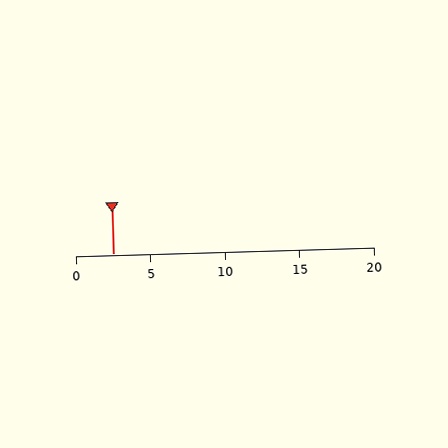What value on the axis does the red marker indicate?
The marker indicates approximately 2.5.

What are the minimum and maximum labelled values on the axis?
The axis runs from 0 to 20.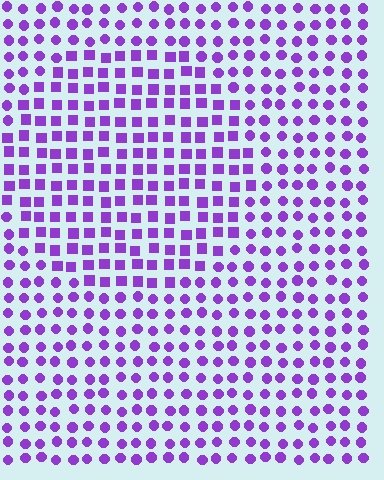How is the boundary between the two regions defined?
The boundary is defined by a change in element shape: squares inside vs. circles outside. All elements share the same color and spacing.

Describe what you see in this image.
The image is filled with small purple elements arranged in a uniform grid. A circle-shaped region contains squares, while the surrounding area contains circles. The boundary is defined purely by the change in element shape.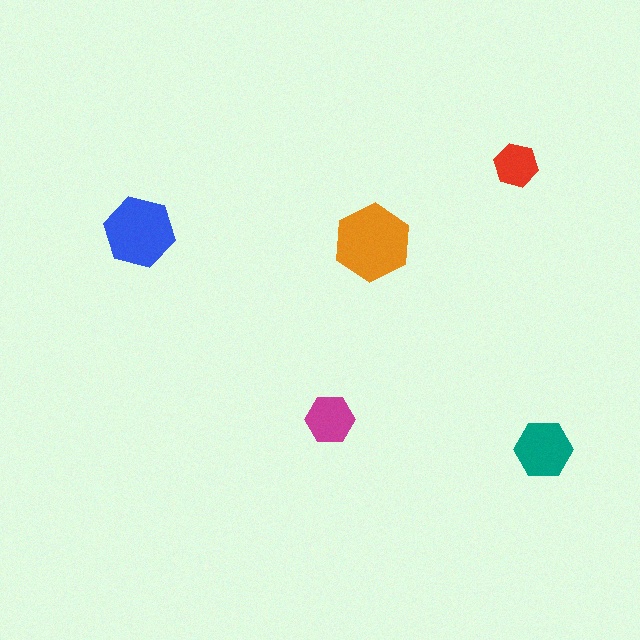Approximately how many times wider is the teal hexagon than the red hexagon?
About 1.5 times wider.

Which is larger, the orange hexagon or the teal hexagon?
The orange one.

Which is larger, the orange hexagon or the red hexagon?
The orange one.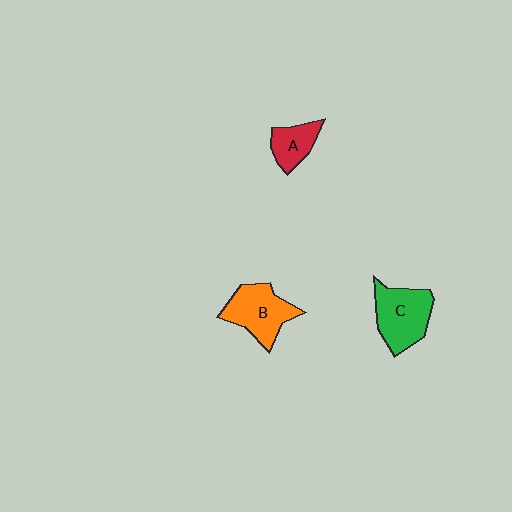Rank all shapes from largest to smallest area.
From largest to smallest: C (green), B (orange), A (red).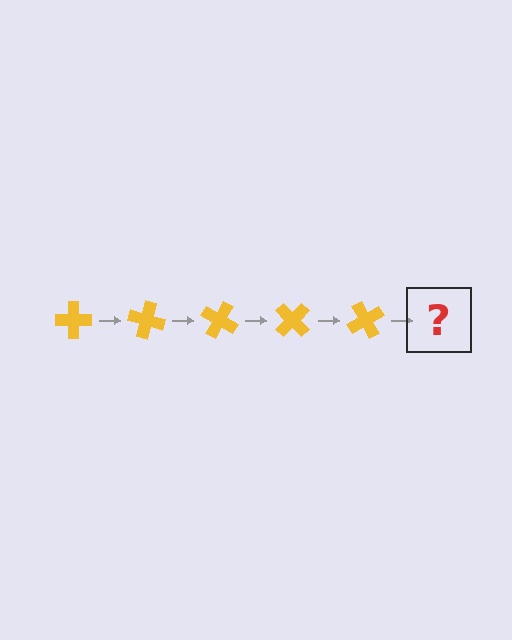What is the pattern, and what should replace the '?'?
The pattern is that the cross rotates 15 degrees each step. The '?' should be a yellow cross rotated 75 degrees.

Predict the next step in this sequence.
The next step is a yellow cross rotated 75 degrees.